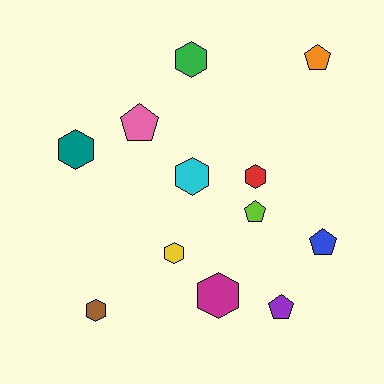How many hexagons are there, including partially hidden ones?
There are 7 hexagons.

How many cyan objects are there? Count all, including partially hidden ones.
There is 1 cyan object.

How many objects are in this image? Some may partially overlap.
There are 12 objects.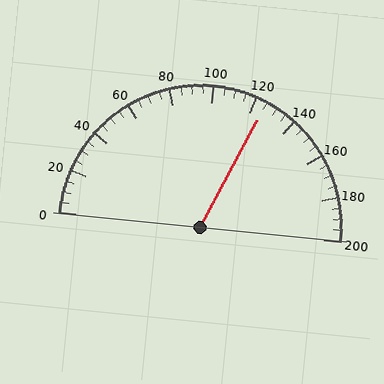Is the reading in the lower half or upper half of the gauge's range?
The reading is in the upper half of the range (0 to 200).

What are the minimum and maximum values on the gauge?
The gauge ranges from 0 to 200.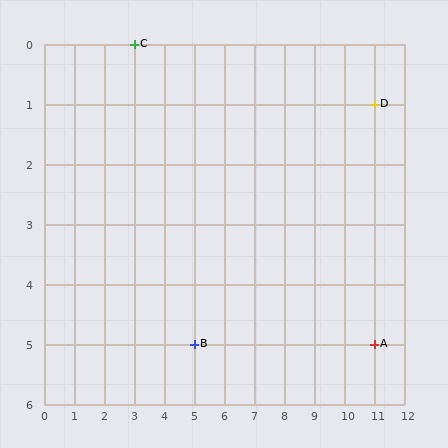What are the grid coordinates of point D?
Point D is at grid coordinates (11, 1).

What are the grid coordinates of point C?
Point C is at grid coordinates (3, 0).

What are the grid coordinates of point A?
Point A is at grid coordinates (11, 5).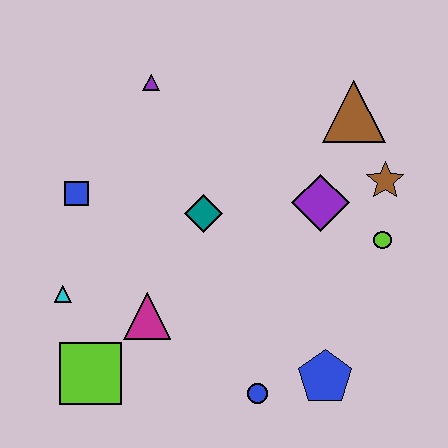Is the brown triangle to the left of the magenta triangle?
No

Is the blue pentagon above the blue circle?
Yes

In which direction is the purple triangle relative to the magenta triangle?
The purple triangle is above the magenta triangle.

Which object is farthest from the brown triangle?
The lime square is farthest from the brown triangle.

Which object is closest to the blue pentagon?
The blue circle is closest to the blue pentagon.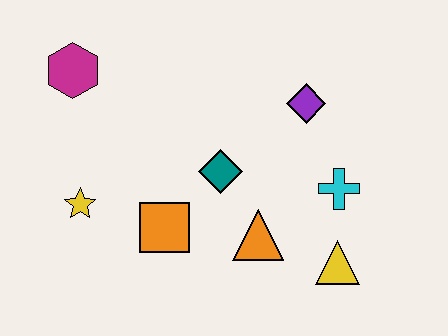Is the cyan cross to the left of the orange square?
No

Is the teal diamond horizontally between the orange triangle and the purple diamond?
No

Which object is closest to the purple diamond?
The cyan cross is closest to the purple diamond.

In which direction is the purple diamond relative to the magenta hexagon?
The purple diamond is to the right of the magenta hexagon.